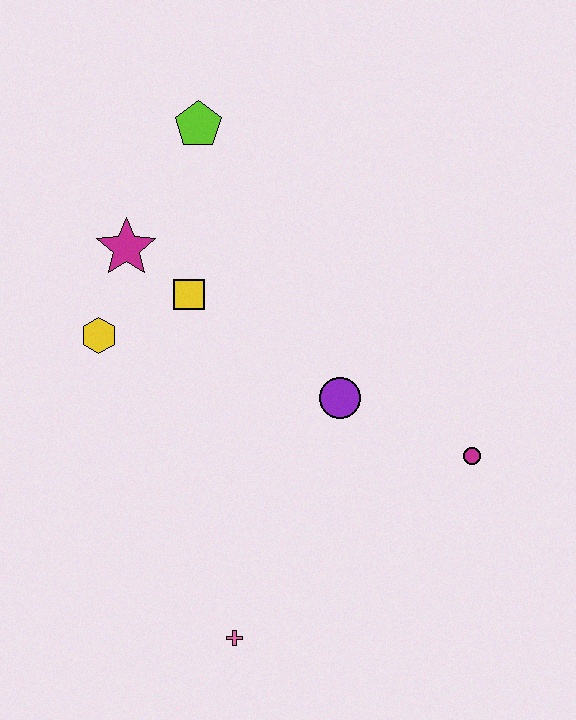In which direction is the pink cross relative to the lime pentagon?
The pink cross is below the lime pentagon.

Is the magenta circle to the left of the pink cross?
No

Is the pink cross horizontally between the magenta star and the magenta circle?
Yes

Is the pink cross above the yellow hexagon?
No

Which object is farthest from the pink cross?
The lime pentagon is farthest from the pink cross.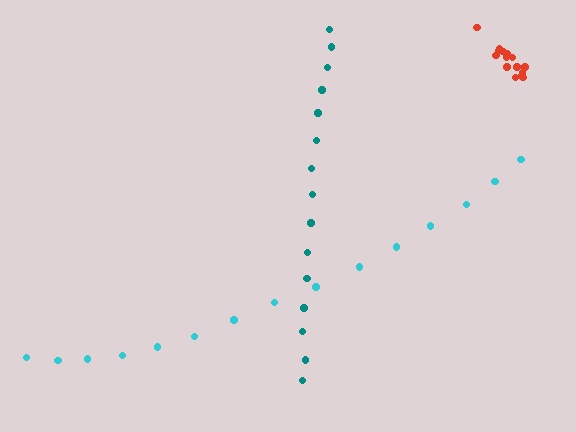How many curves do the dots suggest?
There are 3 distinct paths.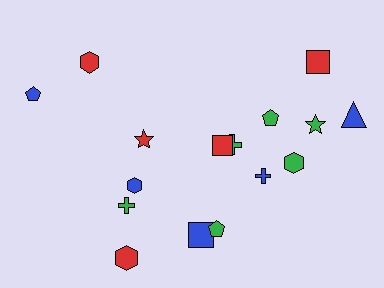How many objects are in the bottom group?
There are 4 objects.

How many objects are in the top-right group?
There are 7 objects.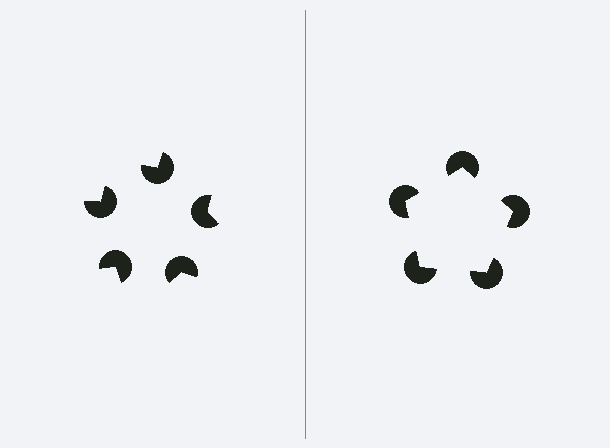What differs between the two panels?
The pac-man discs are positioned identically on both sides; only the wedge orientations differ. On the right they align to a pentagon; on the left they are misaligned.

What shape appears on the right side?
An illusory pentagon.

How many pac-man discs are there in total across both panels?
10 — 5 on each side.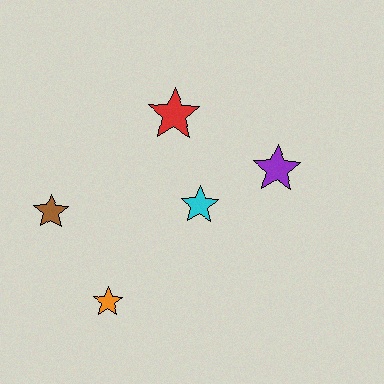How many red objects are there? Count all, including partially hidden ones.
There is 1 red object.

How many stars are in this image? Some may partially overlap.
There are 5 stars.